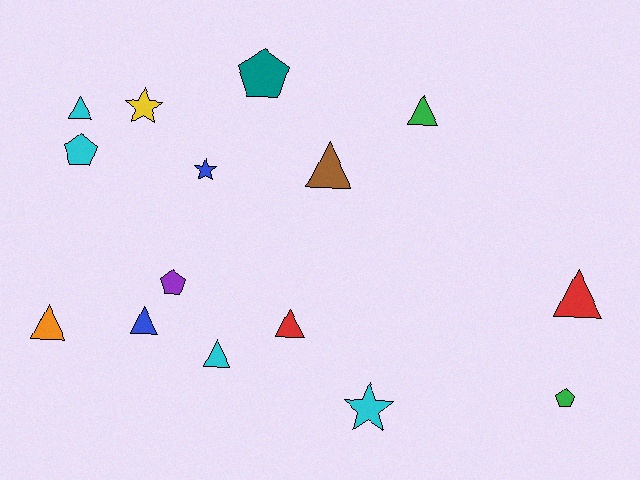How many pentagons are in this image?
There are 4 pentagons.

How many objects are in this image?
There are 15 objects.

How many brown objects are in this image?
There is 1 brown object.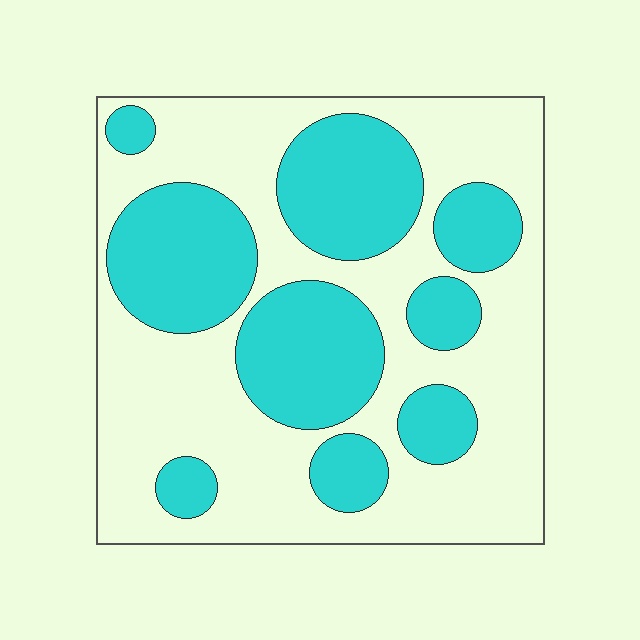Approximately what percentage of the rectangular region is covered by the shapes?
Approximately 40%.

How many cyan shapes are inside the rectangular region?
9.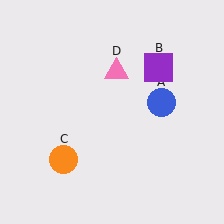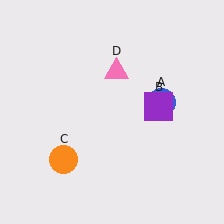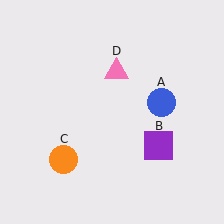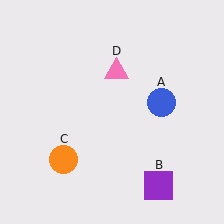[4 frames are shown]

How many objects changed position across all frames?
1 object changed position: purple square (object B).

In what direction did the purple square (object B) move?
The purple square (object B) moved down.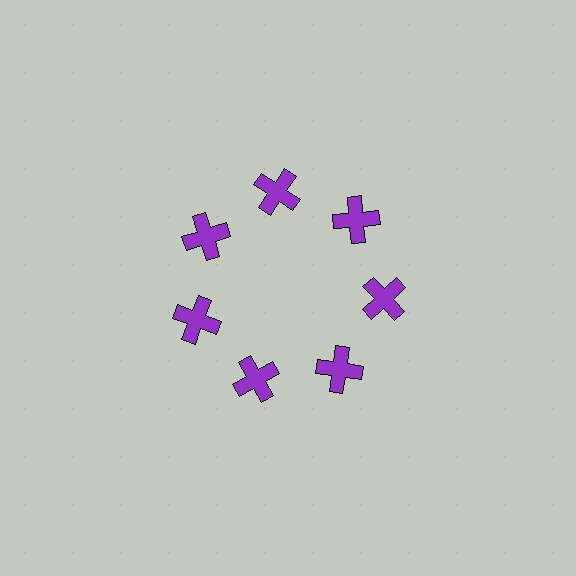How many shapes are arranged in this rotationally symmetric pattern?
There are 7 shapes, arranged in 7 groups of 1.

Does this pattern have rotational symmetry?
Yes, this pattern has 7-fold rotational symmetry. It looks the same after rotating 51 degrees around the center.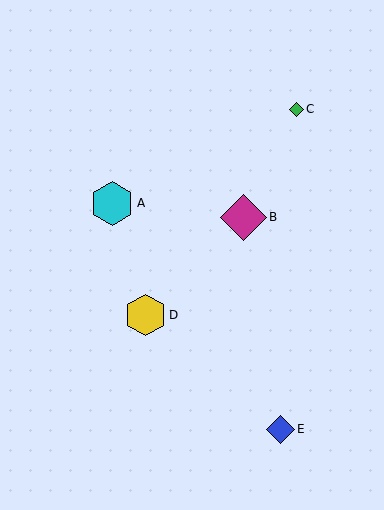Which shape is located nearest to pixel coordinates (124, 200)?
The cyan hexagon (labeled A) at (112, 203) is nearest to that location.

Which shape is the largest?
The magenta diamond (labeled B) is the largest.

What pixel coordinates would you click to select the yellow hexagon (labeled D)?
Click at (145, 315) to select the yellow hexagon D.